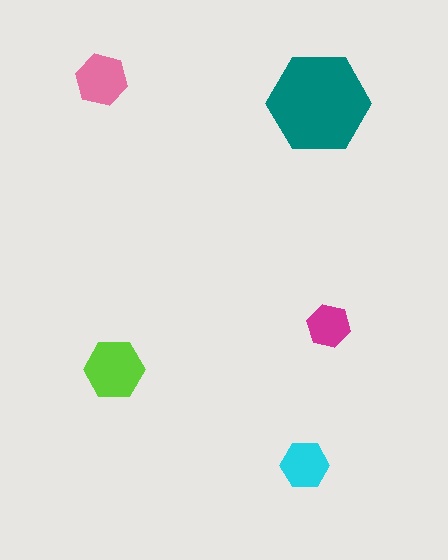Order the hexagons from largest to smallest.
the teal one, the lime one, the pink one, the cyan one, the magenta one.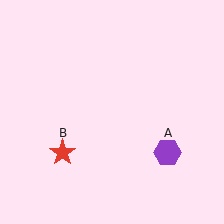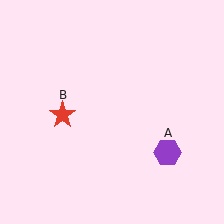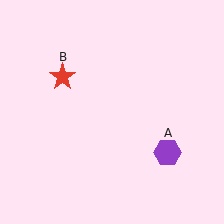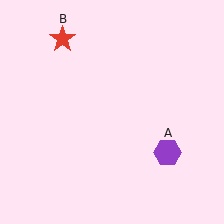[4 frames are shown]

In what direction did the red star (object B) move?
The red star (object B) moved up.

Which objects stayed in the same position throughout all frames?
Purple hexagon (object A) remained stationary.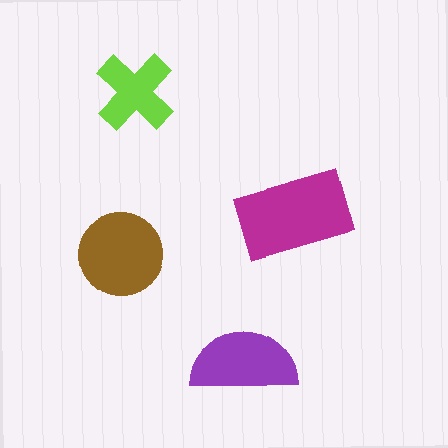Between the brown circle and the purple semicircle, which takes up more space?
The brown circle.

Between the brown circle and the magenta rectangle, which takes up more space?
The magenta rectangle.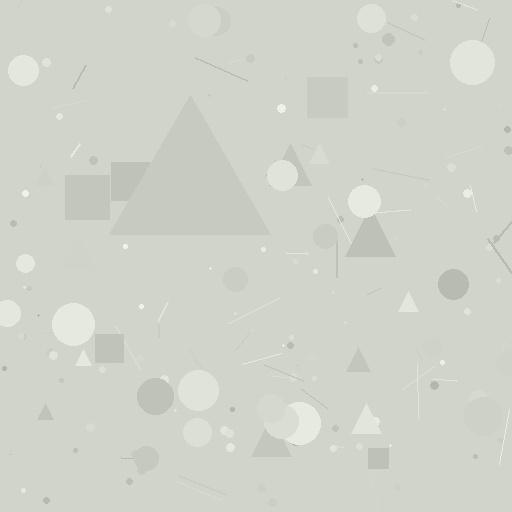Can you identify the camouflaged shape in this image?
The camouflaged shape is a triangle.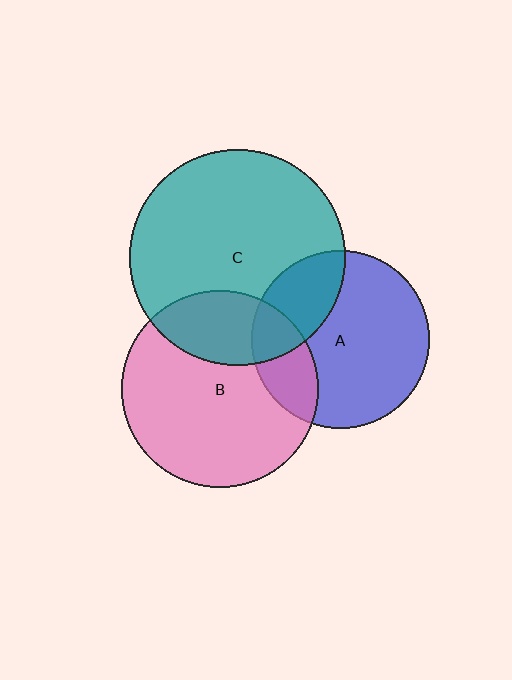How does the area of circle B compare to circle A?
Approximately 1.2 times.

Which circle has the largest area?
Circle C (teal).